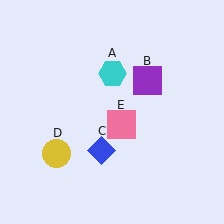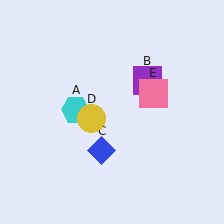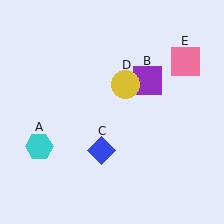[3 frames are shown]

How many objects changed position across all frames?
3 objects changed position: cyan hexagon (object A), yellow circle (object D), pink square (object E).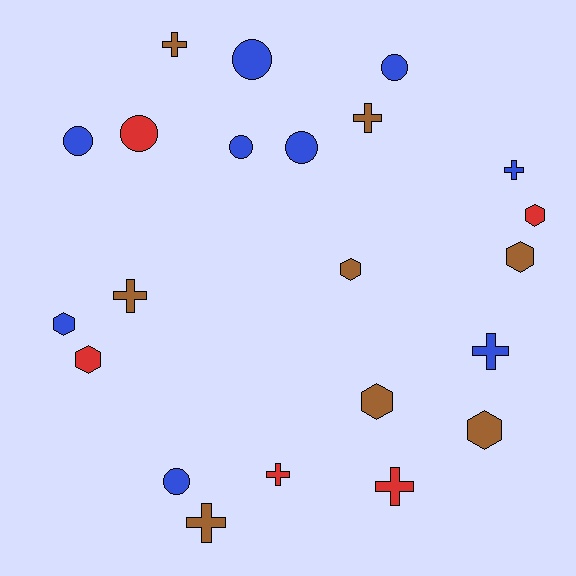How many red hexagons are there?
There are 2 red hexagons.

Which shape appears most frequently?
Cross, with 8 objects.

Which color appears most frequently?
Blue, with 9 objects.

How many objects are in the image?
There are 22 objects.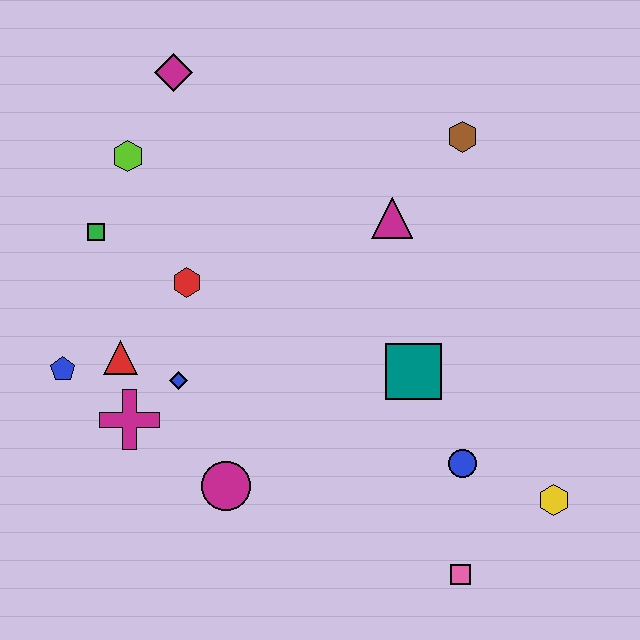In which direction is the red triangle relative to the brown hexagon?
The red triangle is to the left of the brown hexagon.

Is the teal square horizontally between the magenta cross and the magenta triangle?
No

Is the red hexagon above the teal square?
Yes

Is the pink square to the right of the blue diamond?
Yes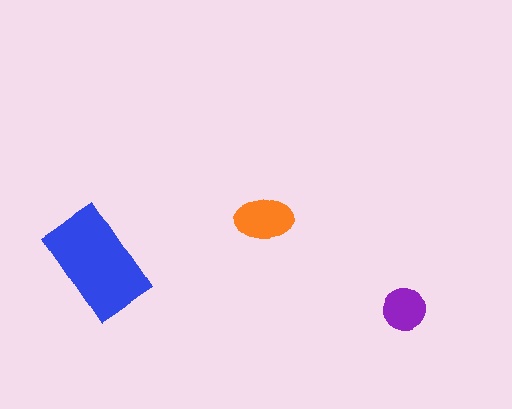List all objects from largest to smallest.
The blue rectangle, the orange ellipse, the purple circle.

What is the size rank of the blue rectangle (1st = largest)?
1st.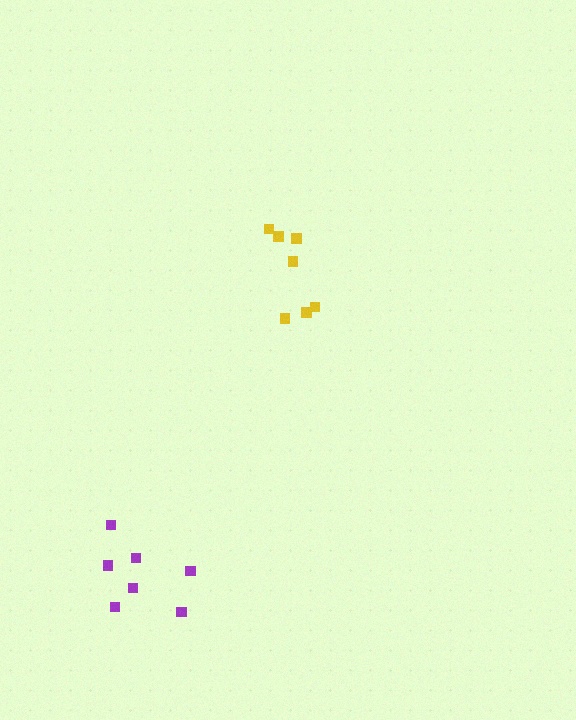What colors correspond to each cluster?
The clusters are colored: yellow, purple.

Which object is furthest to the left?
The purple cluster is leftmost.